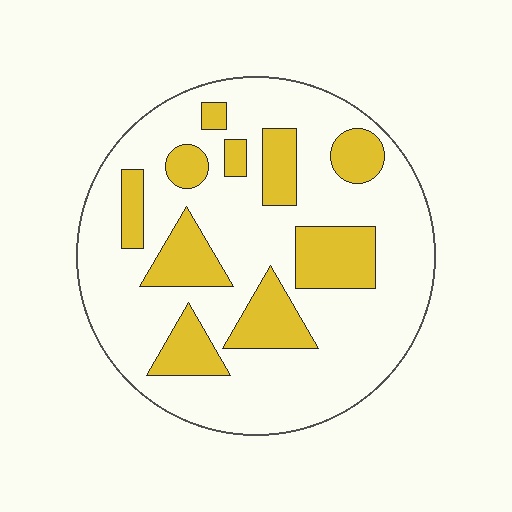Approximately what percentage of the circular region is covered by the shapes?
Approximately 25%.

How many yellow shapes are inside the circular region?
10.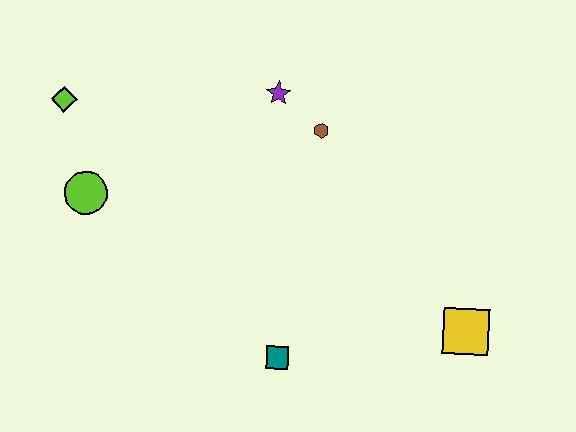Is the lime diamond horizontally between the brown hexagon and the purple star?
No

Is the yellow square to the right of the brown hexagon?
Yes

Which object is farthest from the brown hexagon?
The lime diamond is farthest from the brown hexagon.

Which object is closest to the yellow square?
The teal square is closest to the yellow square.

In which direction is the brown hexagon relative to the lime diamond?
The brown hexagon is to the right of the lime diamond.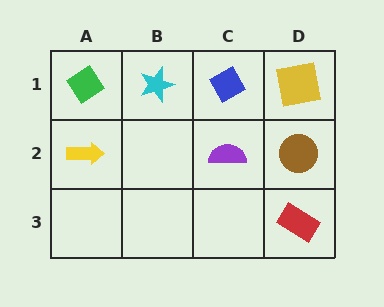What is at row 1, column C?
A blue diamond.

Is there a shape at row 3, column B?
No, that cell is empty.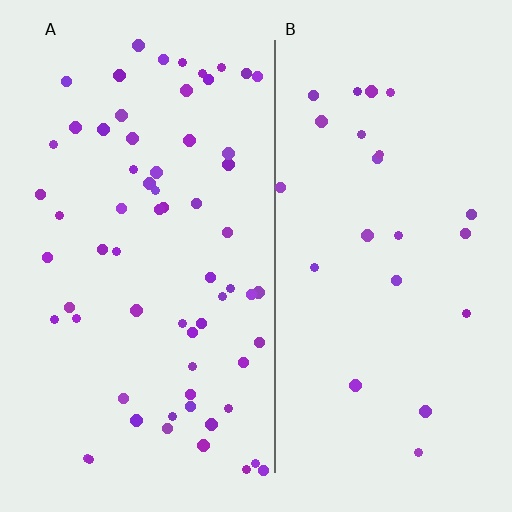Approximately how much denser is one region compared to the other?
Approximately 2.7× — region A over region B.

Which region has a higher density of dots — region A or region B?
A (the left).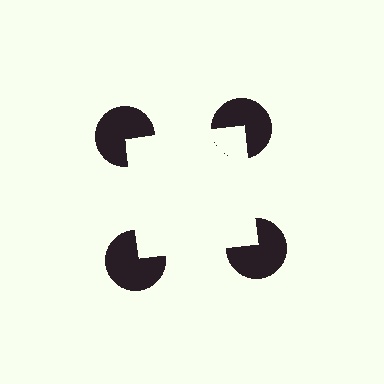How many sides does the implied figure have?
4 sides.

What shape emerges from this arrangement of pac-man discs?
An illusory square — its edges are inferred from the aligned wedge cuts in the pac-man discs, not physically drawn.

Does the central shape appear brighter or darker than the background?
It typically appears slightly brighter than the background, even though no actual brightness change is drawn.